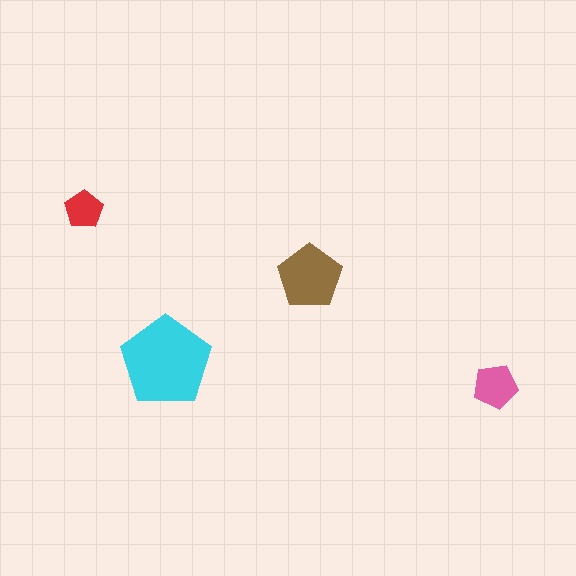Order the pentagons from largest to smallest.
the cyan one, the brown one, the pink one, the red one.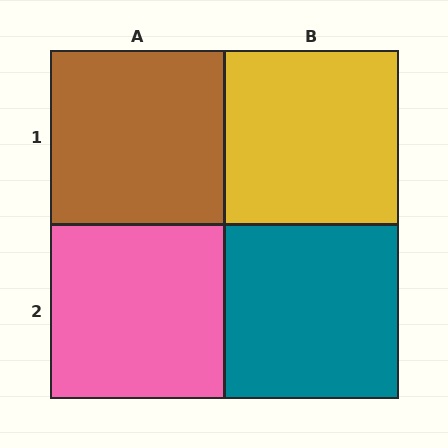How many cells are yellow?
1 cell is yellow.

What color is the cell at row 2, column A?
Pink.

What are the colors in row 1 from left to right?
Brown, yellow.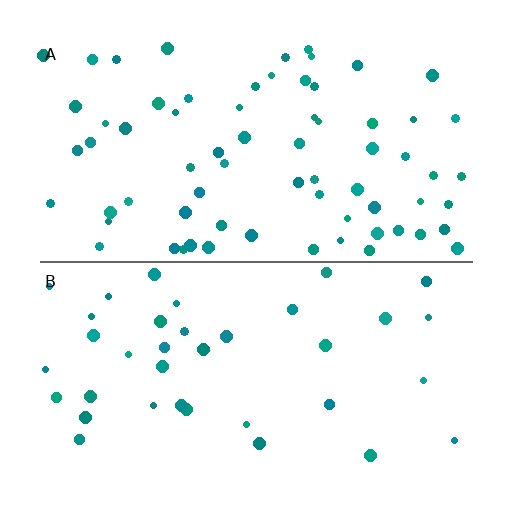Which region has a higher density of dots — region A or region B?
A (the top).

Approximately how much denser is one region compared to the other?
Approximately 1.9× — region A over region B.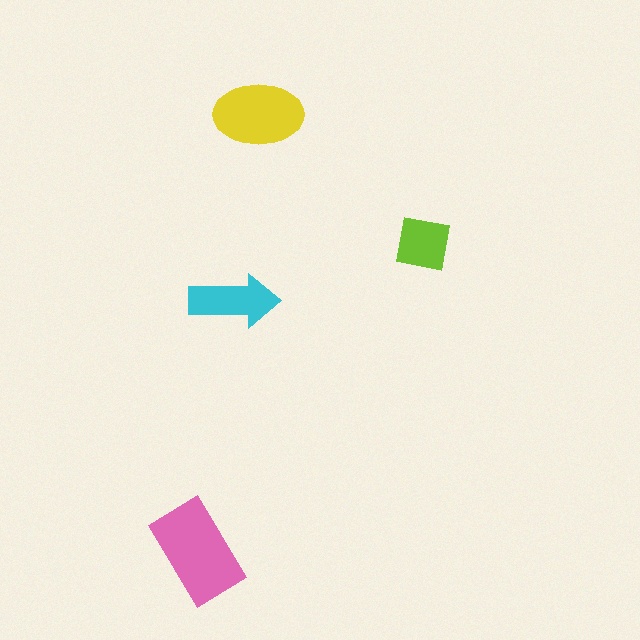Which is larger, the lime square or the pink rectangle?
The pink rectangle.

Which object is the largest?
The pink rectangle.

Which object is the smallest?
The lime square.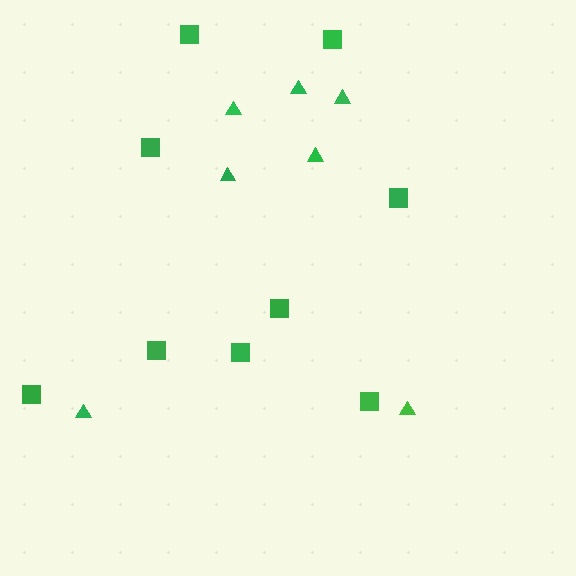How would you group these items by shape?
There are 2 groups: one group of triangles (7) and one group of squares (9).